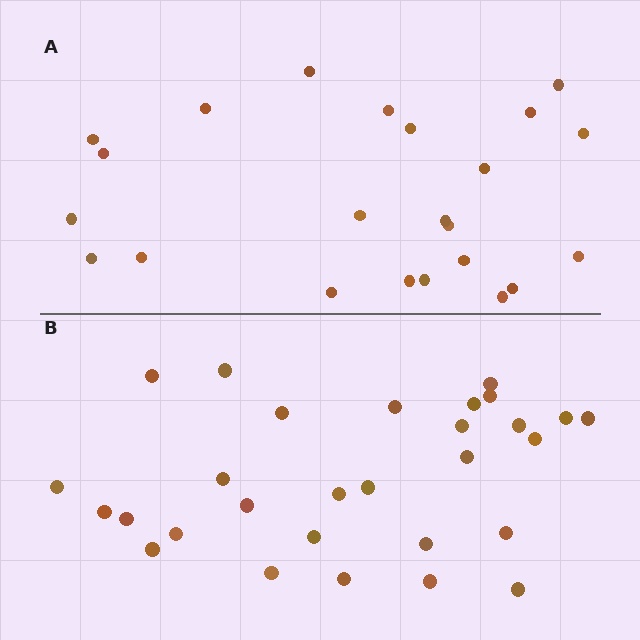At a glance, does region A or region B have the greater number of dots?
Region B (the bottom region) has more dots.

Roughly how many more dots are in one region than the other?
Region B has about 6 more dots than region A.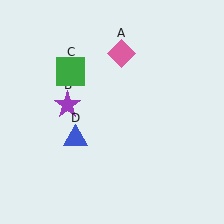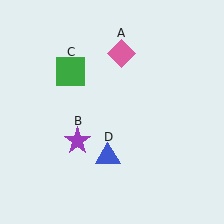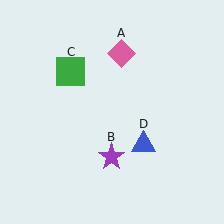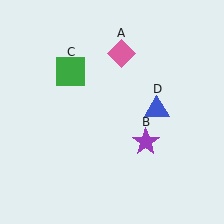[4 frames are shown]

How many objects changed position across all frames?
2 objects changed position: purple star (object B), blue triangle (object D).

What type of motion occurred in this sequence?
The purple star (object B), blue triangle (object D) rotated counterclockwise around the center of the scene.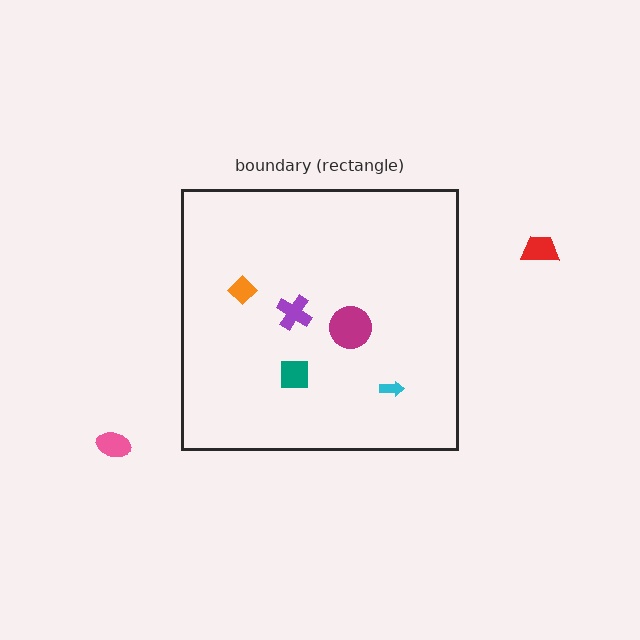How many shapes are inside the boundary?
5 inside, 2 outside.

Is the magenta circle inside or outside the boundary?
Inside.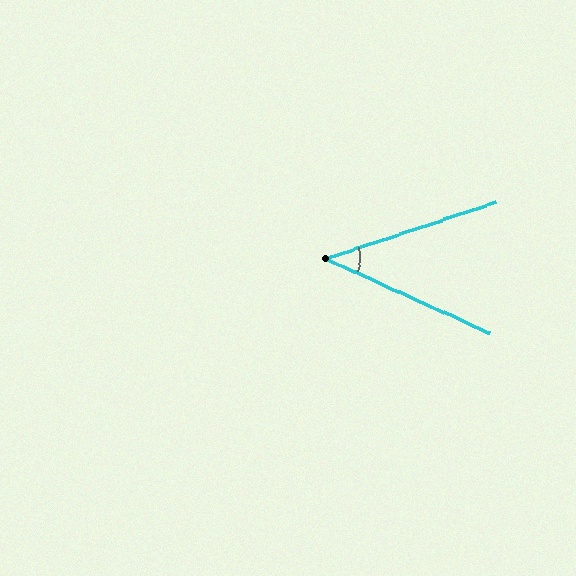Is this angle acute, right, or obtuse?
It is acute.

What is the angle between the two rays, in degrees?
Approximately 43 degrees.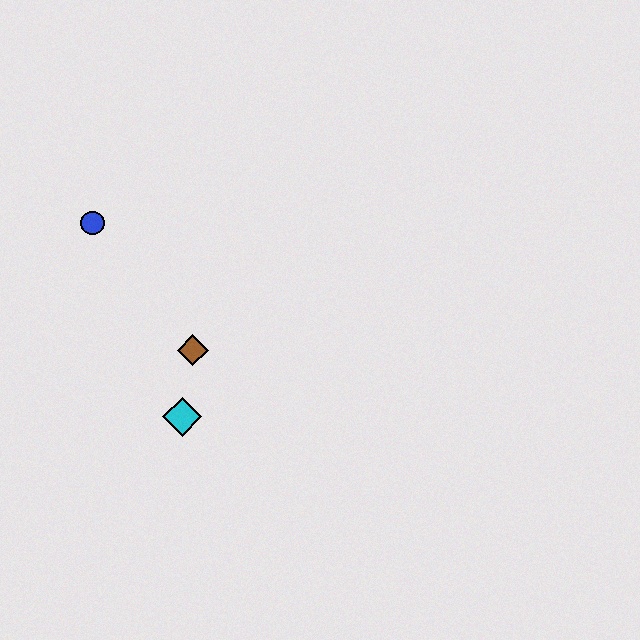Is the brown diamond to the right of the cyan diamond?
Yes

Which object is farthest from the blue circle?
The cyan diamond is farthest from the blue circle.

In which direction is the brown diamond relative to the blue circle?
The brown diamond is below the blue circle.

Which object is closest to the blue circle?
The brown diamond is closest to the blue circle.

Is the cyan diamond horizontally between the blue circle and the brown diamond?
Yes